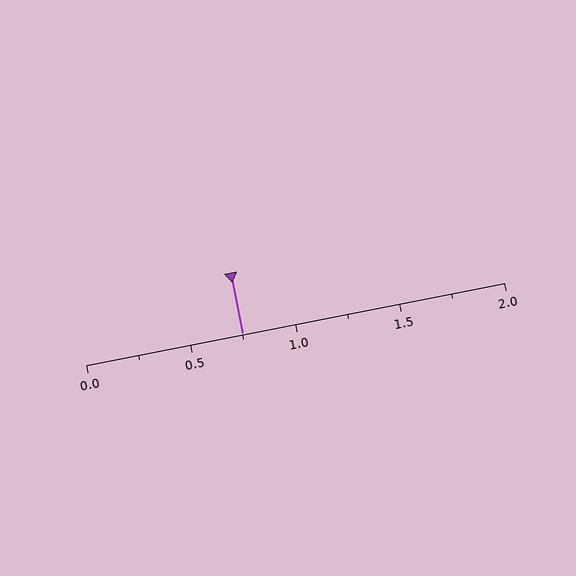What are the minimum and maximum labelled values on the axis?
The axis runs from 0.0 to 2.0.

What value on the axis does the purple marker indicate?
The marker indicates approximately 0.75.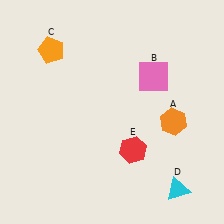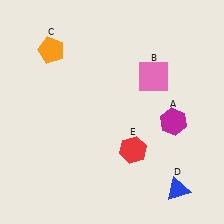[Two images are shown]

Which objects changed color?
A changed from orange to magenta. D changed from cyan to blue.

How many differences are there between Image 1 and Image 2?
There are 2 differences between the two images.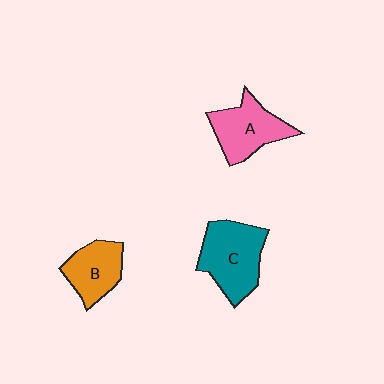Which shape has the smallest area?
Shape B (orange).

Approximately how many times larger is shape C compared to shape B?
Approximately 1.4 times.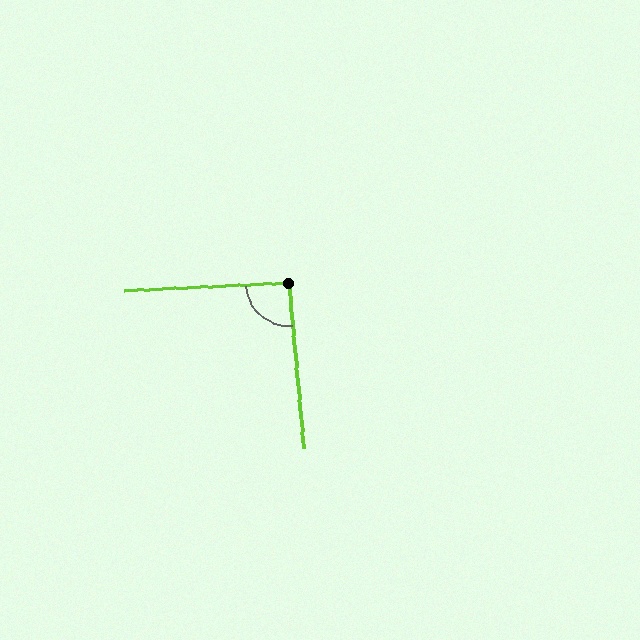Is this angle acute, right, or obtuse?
It is approximately a right angle.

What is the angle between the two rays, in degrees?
Approximately 92 degrees.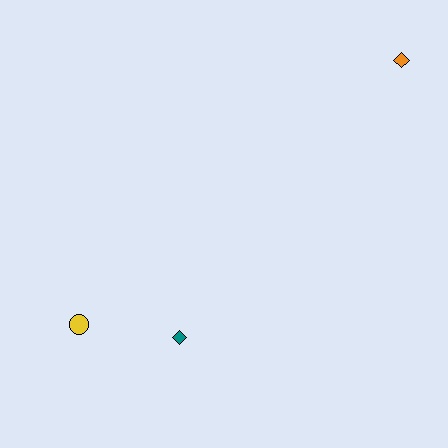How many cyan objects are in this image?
There are no cyan objects.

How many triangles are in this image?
There are no triangles.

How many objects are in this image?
There are 3 objects.